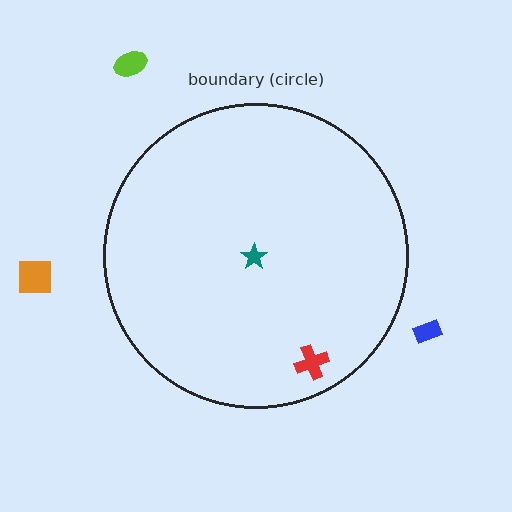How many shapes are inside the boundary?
2 inside, 3 outside.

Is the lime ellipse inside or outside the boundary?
Outside.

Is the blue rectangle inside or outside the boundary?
Outside.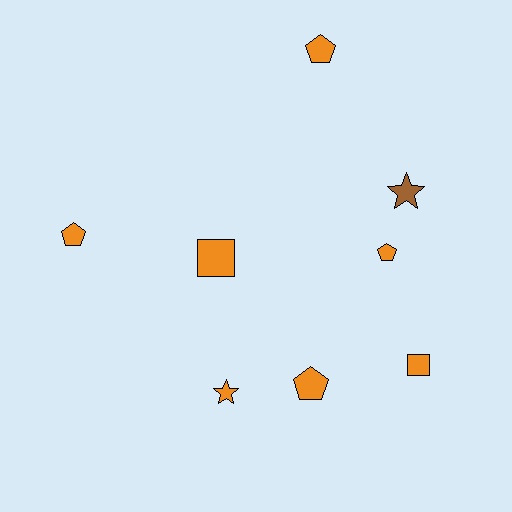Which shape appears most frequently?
Pentagon, with 4 objects.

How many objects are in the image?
There are 8 objects.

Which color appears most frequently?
Orange, with 7 objects.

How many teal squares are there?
There are no teal squares.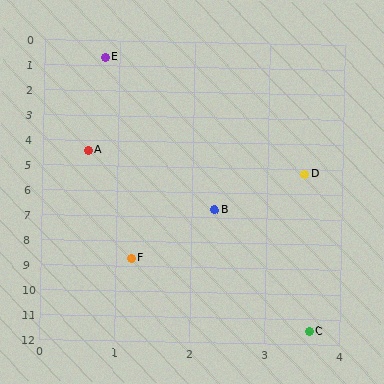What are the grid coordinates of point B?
Point B is at approximately (2.3, 6.7).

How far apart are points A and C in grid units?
Points A and C are about 7.7 grid units apart.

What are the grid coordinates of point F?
Point F is at approximately (1.2, 8.7).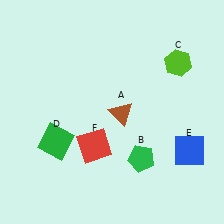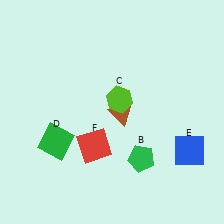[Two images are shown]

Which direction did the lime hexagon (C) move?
The lime hexagon (C) moved left.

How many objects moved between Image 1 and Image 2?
1 object moved between the two images.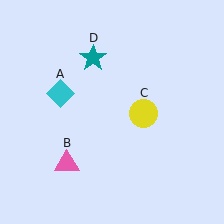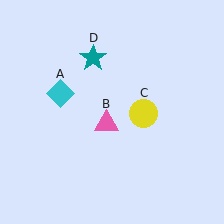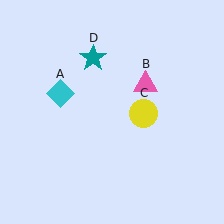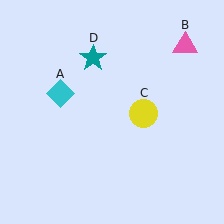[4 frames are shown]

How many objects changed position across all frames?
1 object changed position: pink triangle (object B).